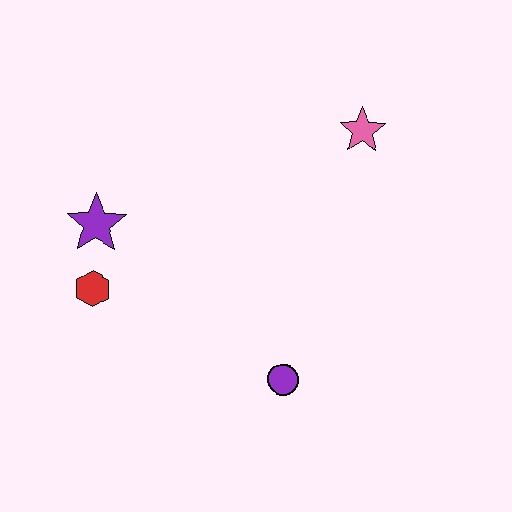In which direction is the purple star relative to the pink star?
The purple star is to the left of the pink star.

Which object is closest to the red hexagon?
The purple star is closest to the red hexagon.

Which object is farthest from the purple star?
The pink star is farthest from the purple star.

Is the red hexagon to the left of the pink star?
Yes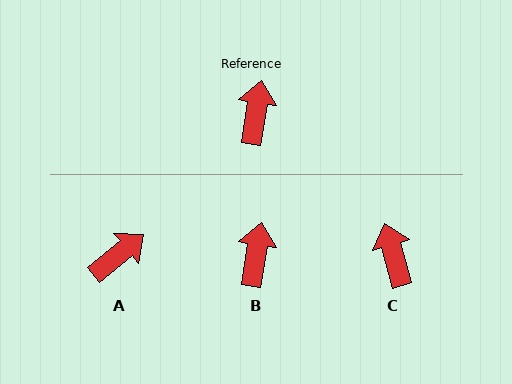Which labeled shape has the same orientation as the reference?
B.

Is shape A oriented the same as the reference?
No, it is off by about 42 degrees.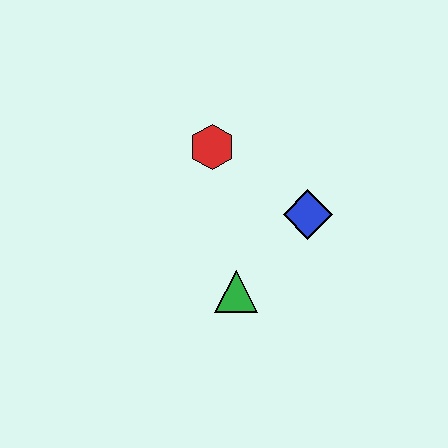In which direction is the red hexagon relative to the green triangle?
The red hexagon is above the green triangle.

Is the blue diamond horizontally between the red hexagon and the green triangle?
No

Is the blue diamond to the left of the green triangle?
No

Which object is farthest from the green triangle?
The red hexagon is farthest from the green triangle.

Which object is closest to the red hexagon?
The blue diamond is closest to the red hexagon.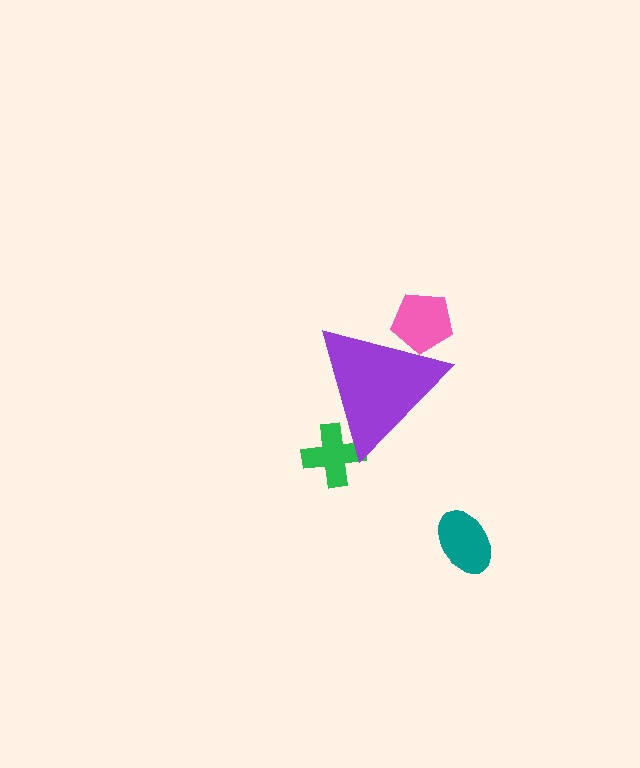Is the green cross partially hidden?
Yes, the green cross is partially hidden behind the purple triangle.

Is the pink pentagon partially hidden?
Yes, the pink pentagon is partially hidden behind the purple triangle.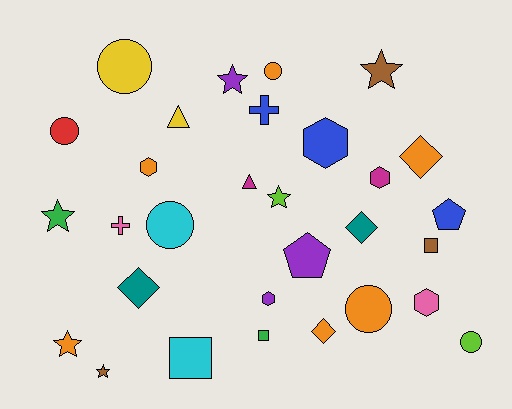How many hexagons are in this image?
There are 5 hexagons.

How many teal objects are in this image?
There are 2 teal objects.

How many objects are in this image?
There are 30 objects.